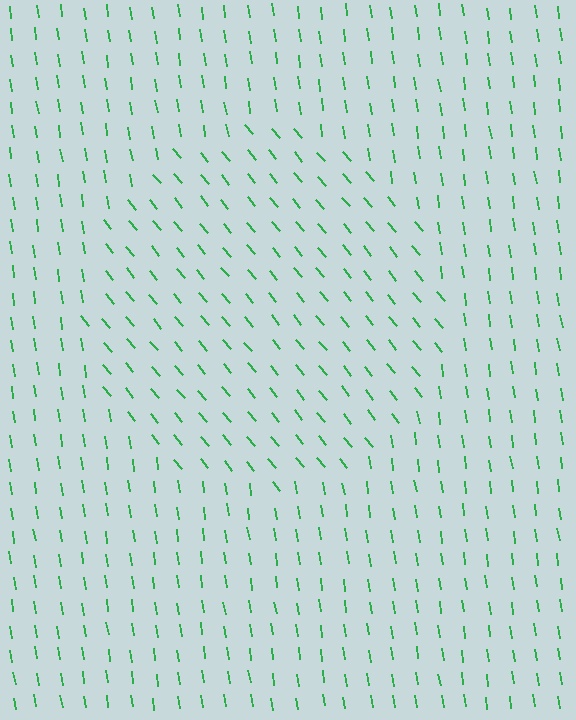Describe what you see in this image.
The image is filled with small green line segments. A circle region in the image has lines oriented differently from the surrounding lines, creating a visible texture boundary.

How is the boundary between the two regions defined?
The boundary is defined purely by a change in line orientation (approximately 31 degrees difference). All lines are the same color and thickness.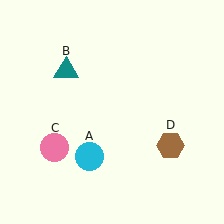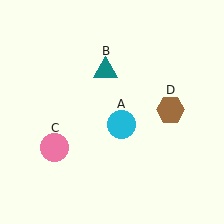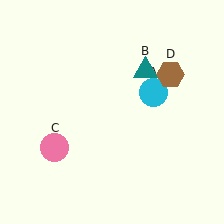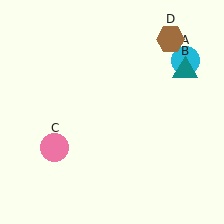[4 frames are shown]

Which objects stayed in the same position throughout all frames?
Pink circle (object C) remained stationary.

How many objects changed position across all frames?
3 objects changed position: cyan circle (object A), teal triangle (object B), brown hexagon (object D).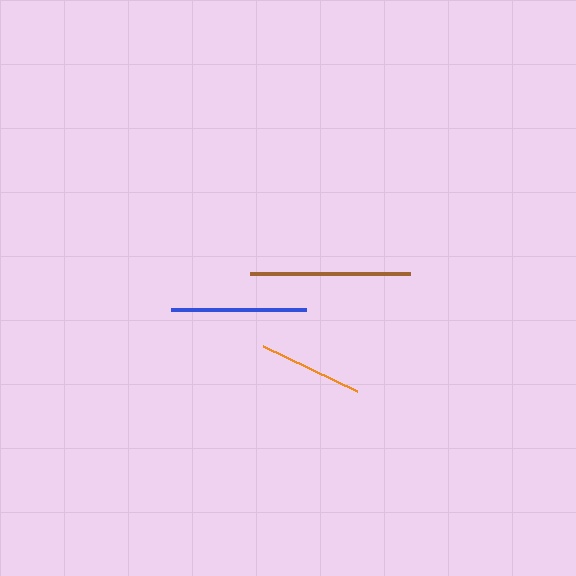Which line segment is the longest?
The brown line is the longest at approximately 160 pixels.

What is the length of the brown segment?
The brown segment is approximately 160 pixels long.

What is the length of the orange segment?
The orange segment is approximately 104 pixels long.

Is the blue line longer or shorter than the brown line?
The brown line is longer than the blue line.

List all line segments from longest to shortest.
From longest to shortest: brown, blue, orange.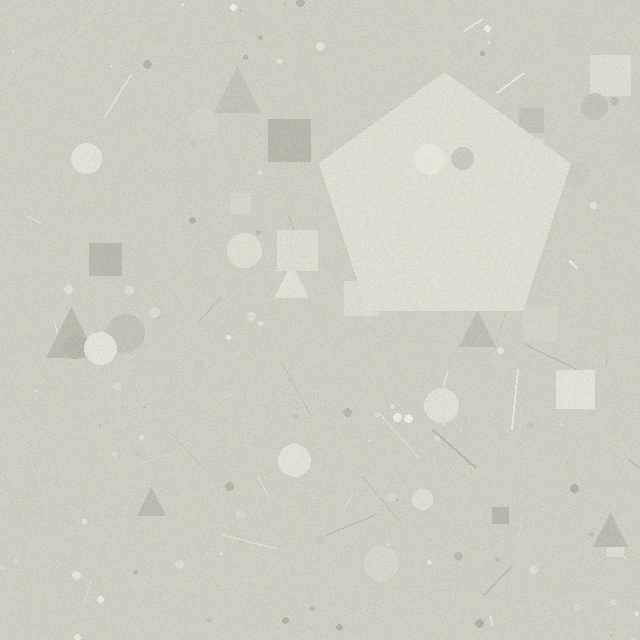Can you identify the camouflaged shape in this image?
The camouflaged shape is a pentagon.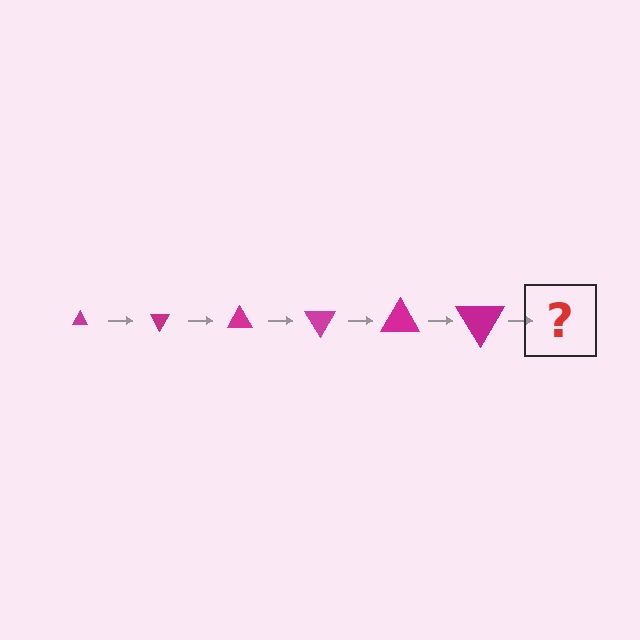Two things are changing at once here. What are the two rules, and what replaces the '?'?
The two rules are that the triangle grows larger each step and it rotates 60 degrees each step. The '?' should be a triangle, larger than the previous one and rotated 360 degrees from the start.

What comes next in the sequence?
The next element should be a triangle, larger than the previous one and rotated 360 degrees from the start.